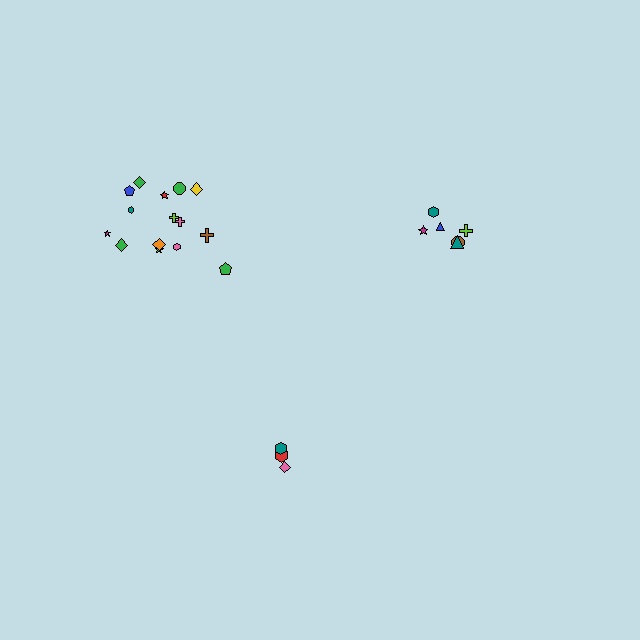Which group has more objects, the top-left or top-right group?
The top-left group.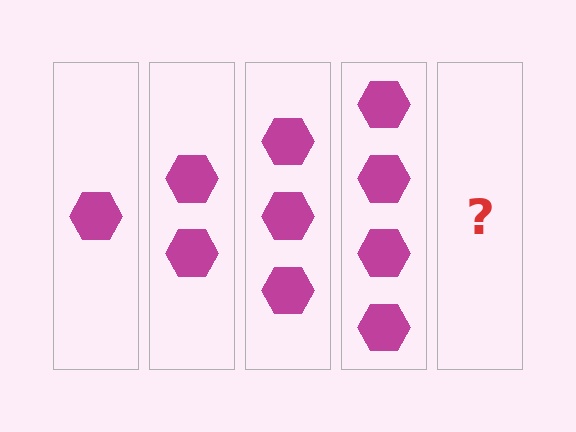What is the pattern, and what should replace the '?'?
The pattern is that each step adds one more hexagon. The '?' should be 5 hexagons.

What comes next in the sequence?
The next element should be 5 hexagons.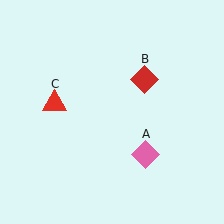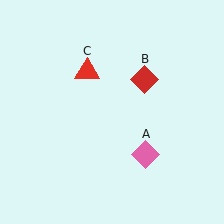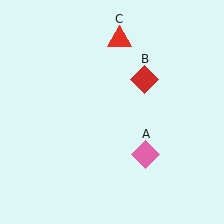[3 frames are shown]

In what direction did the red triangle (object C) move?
The red triangle (object C) moved up and to the right.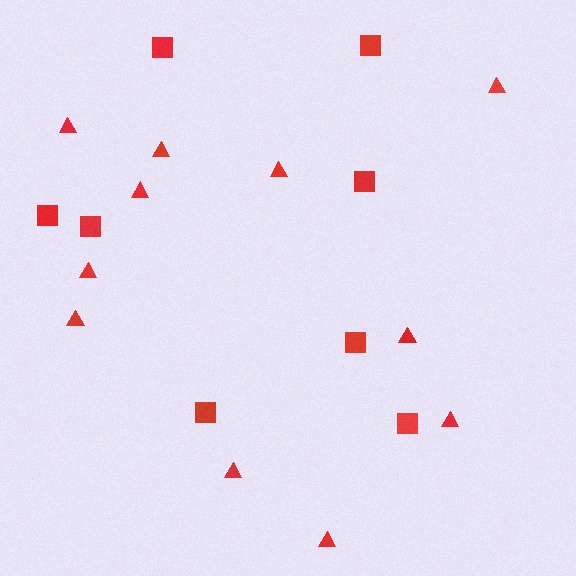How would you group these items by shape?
There are 2 groups: one group of squares (8) and one group of triangles (11).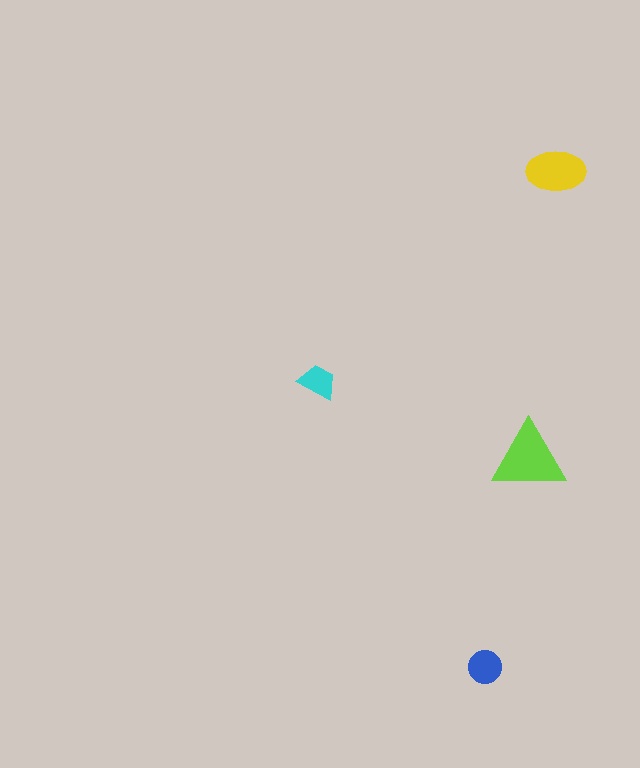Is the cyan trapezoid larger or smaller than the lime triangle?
Smaller.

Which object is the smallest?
The cyan trapezoid.